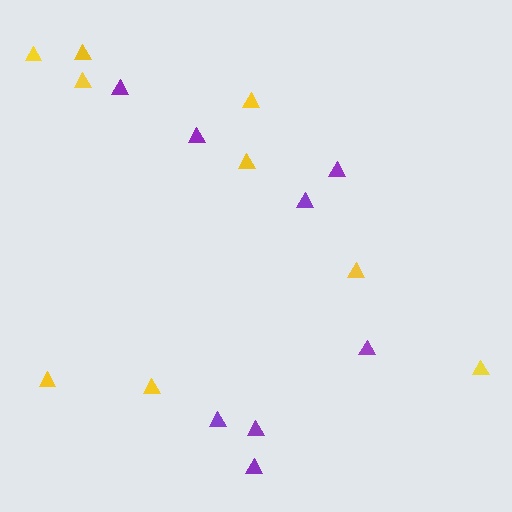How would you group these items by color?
There are 2 groups: one group of yellow triangles (9) and one group of purple triangles (8).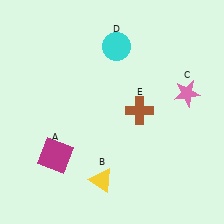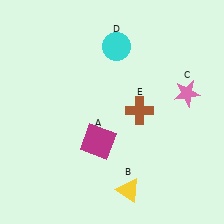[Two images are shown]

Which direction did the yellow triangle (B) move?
The yellow triangle (B) moved right.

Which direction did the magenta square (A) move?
The magenta square (A) moved right.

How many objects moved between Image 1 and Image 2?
2 objects moved between the two images.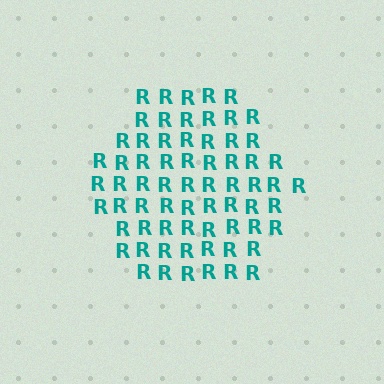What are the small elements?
The small elements are letter R's.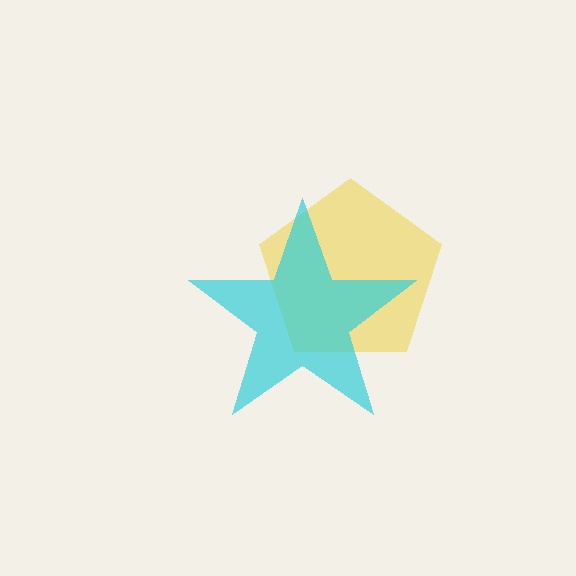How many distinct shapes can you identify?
There are 2 distinct shapes: a yellow pentagon, a cyan star.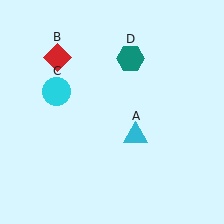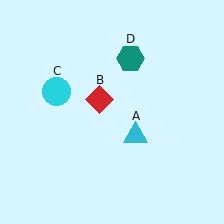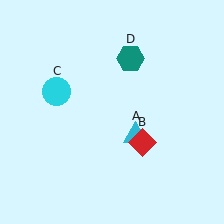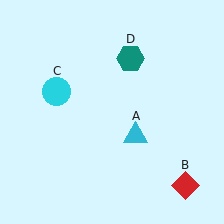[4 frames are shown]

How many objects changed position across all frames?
1 object changed position: red diamond (object B).